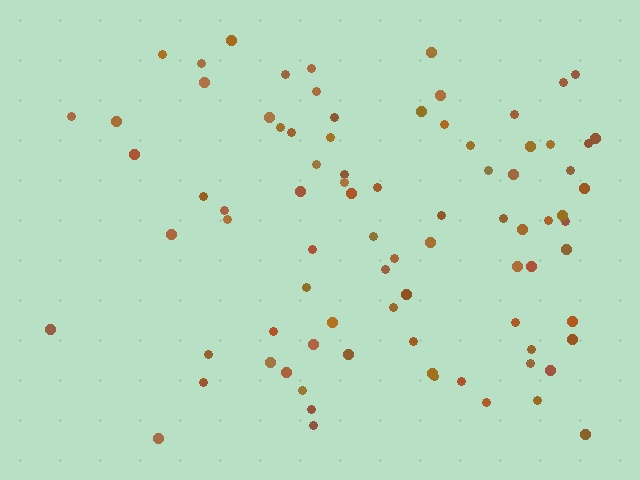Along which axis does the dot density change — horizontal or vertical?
Horizontal.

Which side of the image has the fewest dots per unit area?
The left.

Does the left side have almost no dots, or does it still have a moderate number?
Still a moderate number, just noticeably fewer than the right.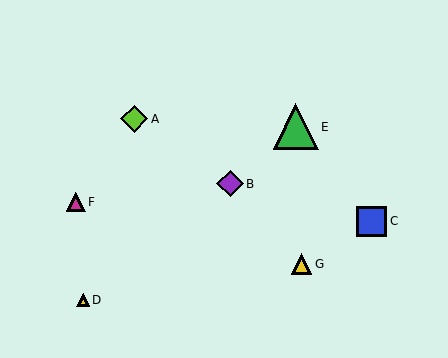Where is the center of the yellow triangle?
The center of the yellow triangle is at (83, 300).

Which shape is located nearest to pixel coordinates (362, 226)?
The blue square (labeled C) at (372, 221) is nearest to that location.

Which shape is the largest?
The green triangle (labeled E) is the largest.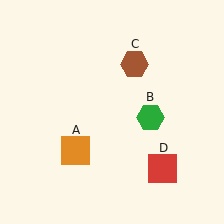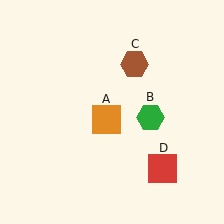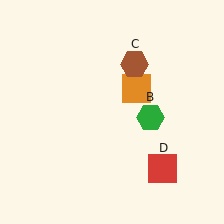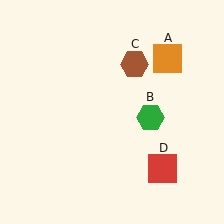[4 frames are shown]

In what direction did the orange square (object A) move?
The orange square (object A) moved up and to the right.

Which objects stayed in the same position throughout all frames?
Green hexagon (object B) and brown hexagon (object C) and red square (object D) remained stationary.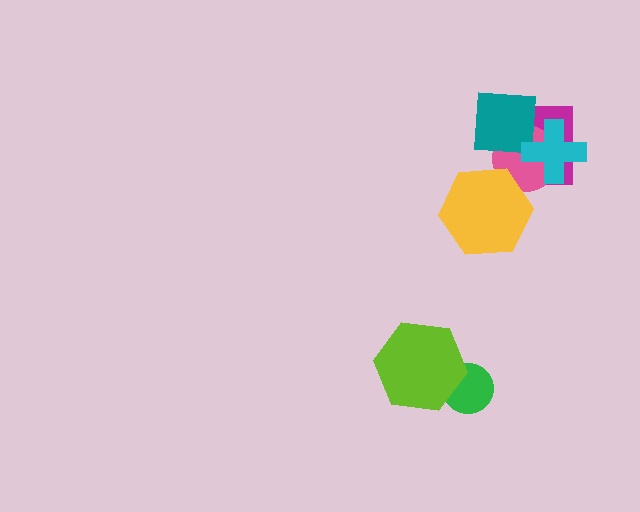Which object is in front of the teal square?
The cyan cross is in front of the teal square.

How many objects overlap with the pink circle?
4 objects overlap with the pink circle.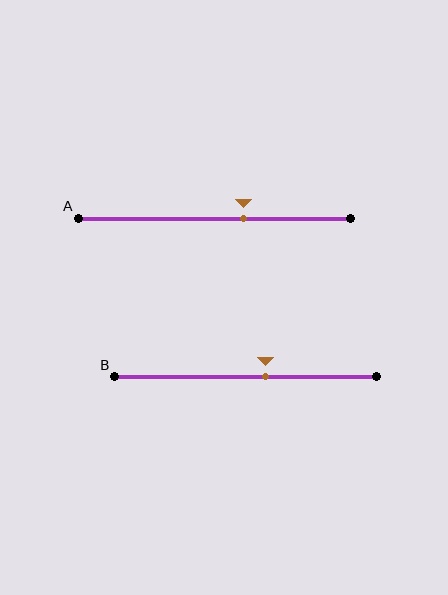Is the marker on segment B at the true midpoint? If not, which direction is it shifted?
No, the marker on segment B is shifted to the right by about 8% of the segment length.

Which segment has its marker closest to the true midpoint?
Segment B has its marker closest to the true midpoint.